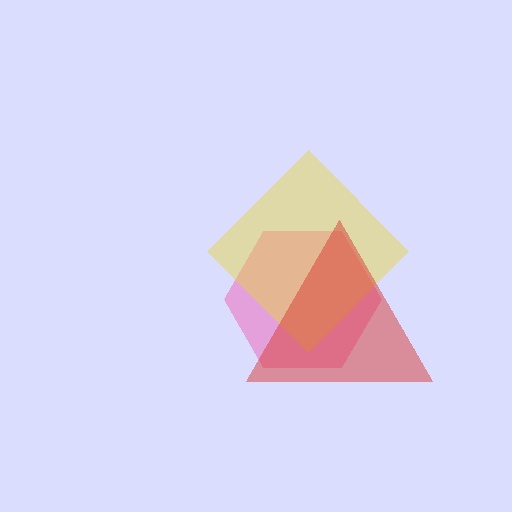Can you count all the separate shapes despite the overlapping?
Yes, there are 3 separate shapes.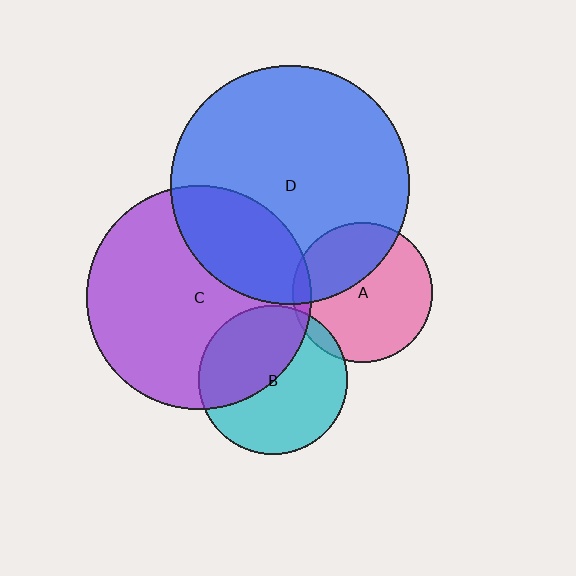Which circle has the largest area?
Circle D (blue).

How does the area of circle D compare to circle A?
Approximately 2.9 times.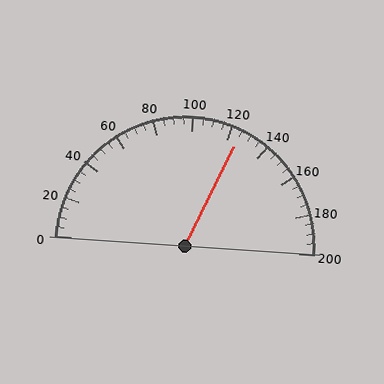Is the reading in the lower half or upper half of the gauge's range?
The reading is in the upper half of the range (0 to 200).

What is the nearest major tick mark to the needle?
The nearest major tick mark is 120.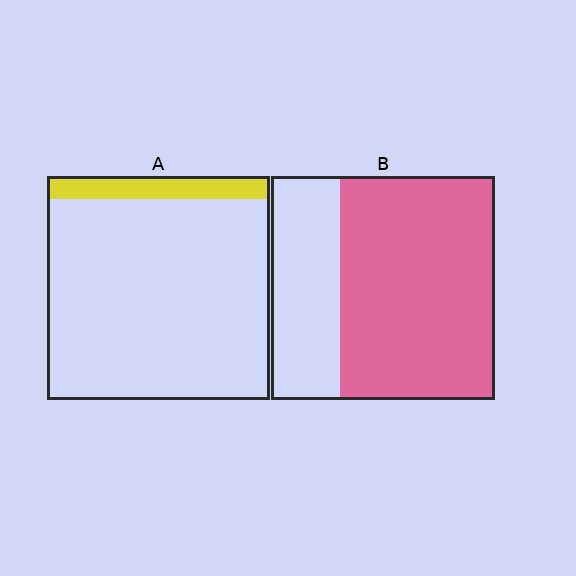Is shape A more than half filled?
No.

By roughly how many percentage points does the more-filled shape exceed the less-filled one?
By roughly 60 percentage points (B over A).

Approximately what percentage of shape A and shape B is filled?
A is approximately 10% and B is approximately 70%.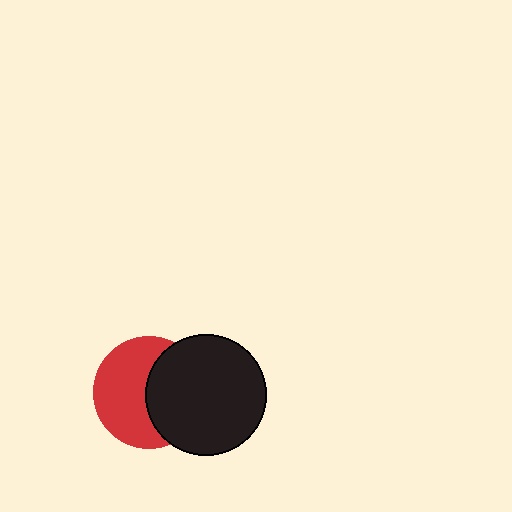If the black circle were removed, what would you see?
You would see the complete red circle.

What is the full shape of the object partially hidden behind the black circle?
The partially hidden object is a red circle.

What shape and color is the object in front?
The object in front is a black circle.